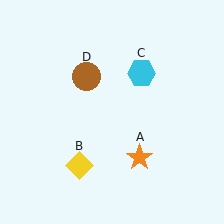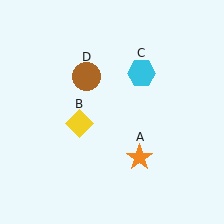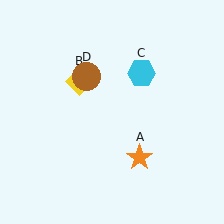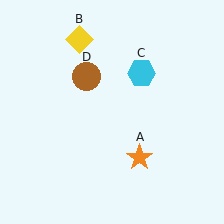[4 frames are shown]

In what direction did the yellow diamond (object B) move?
The yellow diamond (object B) moved up.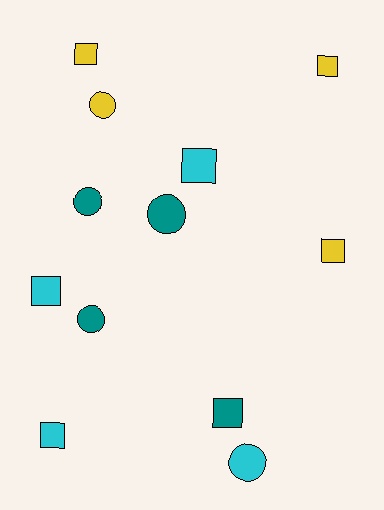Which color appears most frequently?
Yellow, with 4 objects.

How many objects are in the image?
There are 12 objects.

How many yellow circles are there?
There is 1 yellow circle.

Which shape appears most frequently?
Square, with 7 objects.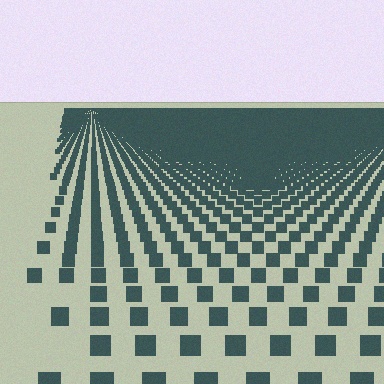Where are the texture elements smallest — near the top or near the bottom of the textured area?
Near the top.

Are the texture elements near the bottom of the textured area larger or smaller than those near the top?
Larger. Near the bottom, elements are closer to the viewer and appear at a bigger on-screen size.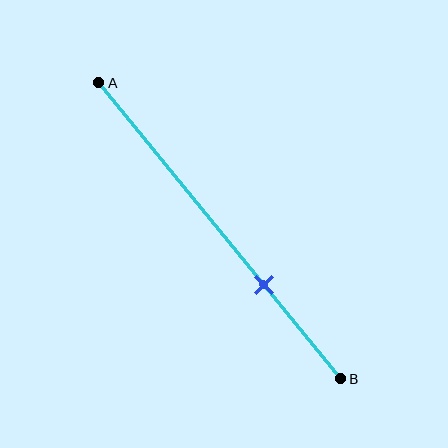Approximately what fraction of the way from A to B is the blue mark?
The blue mark is approximately 70% of the way from A to B.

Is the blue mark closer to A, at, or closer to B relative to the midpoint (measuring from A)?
The blue mark is closer to point B than the midpoint of segment AB.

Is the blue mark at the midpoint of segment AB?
No, the mark is at about 70% from A, not at the 50% midpoint.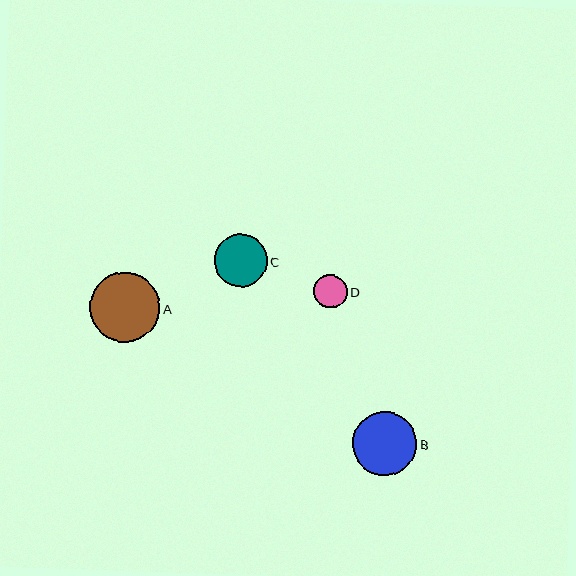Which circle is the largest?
Circle A is the largest with a size of approximately 70 pixels.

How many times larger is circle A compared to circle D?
Circle A is approximately 2.1 times the size of circle D.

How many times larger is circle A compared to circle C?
Circle A is approximately 1.3 times the size of circle C.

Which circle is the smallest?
Circle D is the smallest with a size of approximately 34 pixels.